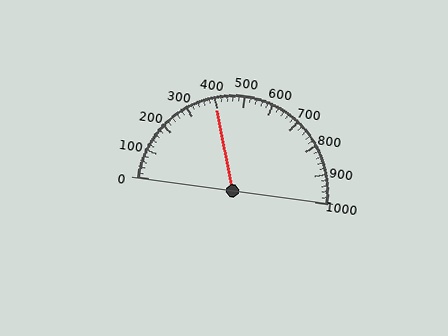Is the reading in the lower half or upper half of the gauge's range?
The reading is in the lower half of the range (0 to 1000).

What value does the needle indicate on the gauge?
The needle indicates approximately 400.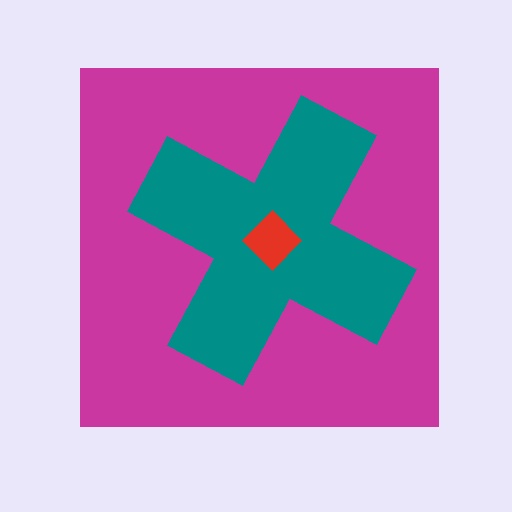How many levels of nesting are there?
3.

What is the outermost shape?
The magenta square.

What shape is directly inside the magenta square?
The teal cross.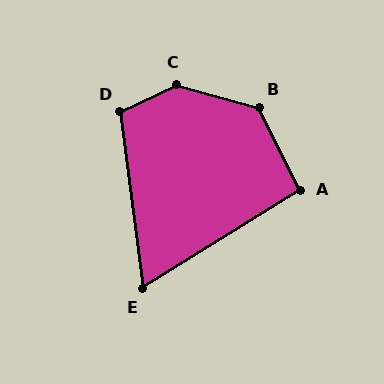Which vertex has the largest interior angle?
C, at approximately 140 degrees.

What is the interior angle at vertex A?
Approximately 96 degrees (obtuse).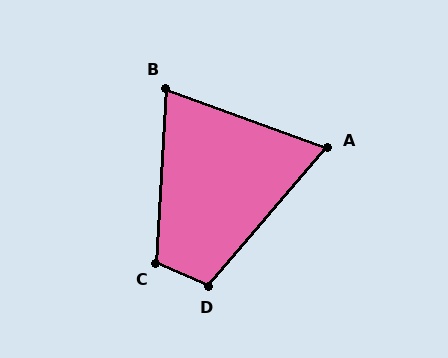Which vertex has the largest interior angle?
C, at approximately 111 degrees.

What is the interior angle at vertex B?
Approximately 73 degrees (acute).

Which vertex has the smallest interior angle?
A, at approximately 69 degrees.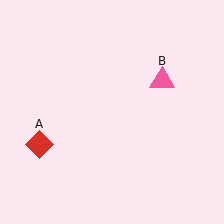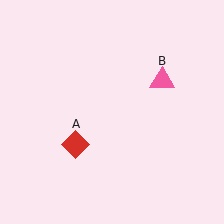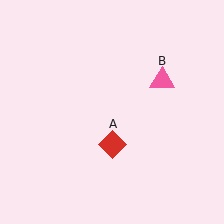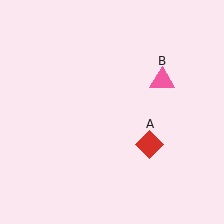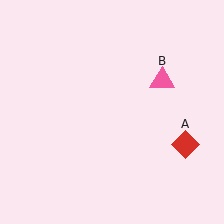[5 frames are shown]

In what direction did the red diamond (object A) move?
The red diamond (object A) moved right.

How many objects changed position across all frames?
1 object changed position: red diamond (object A).